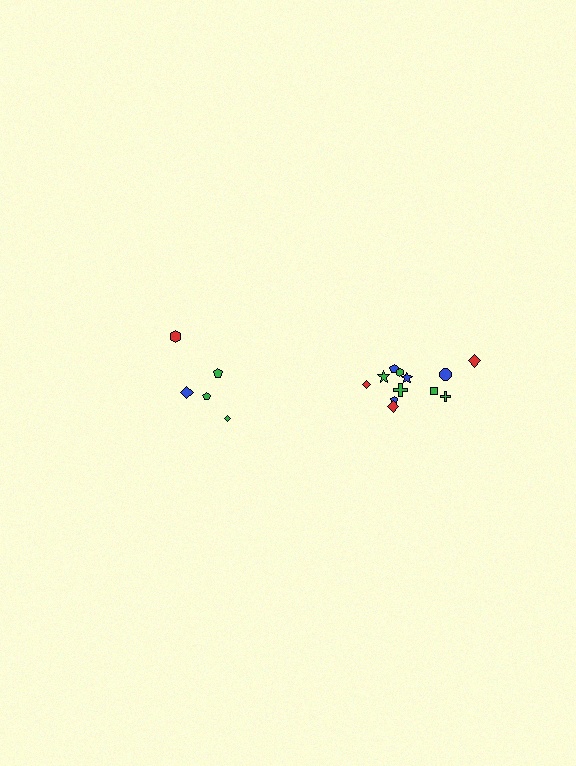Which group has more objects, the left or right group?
The right group.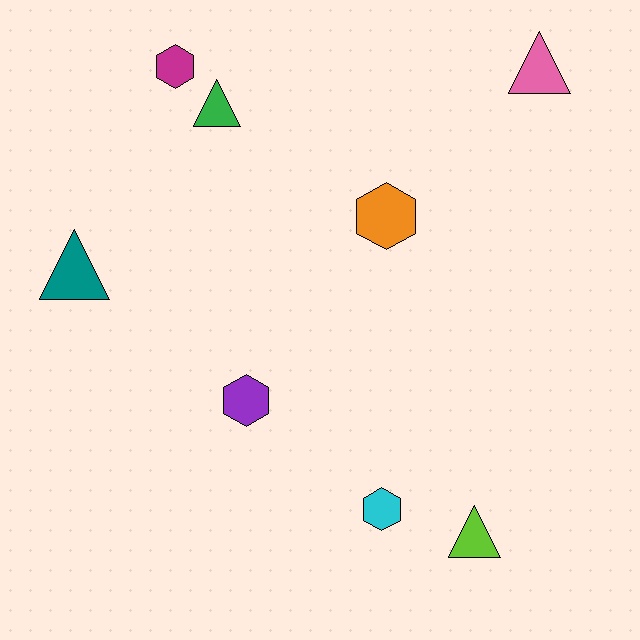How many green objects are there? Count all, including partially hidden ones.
There is 1 green object.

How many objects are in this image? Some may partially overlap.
There are 8 objects.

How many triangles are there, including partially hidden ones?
There are 4 triangles.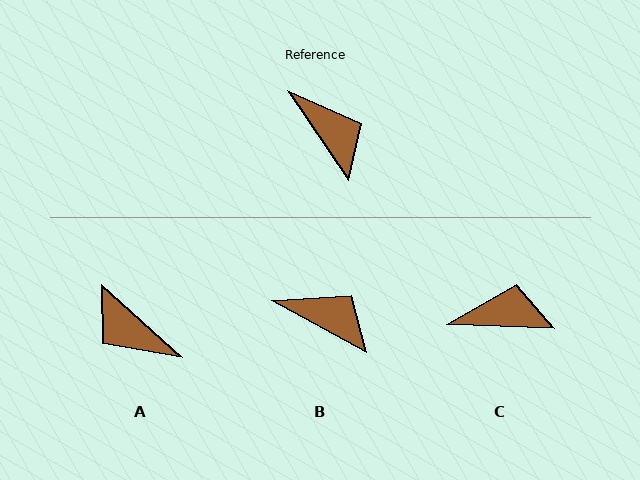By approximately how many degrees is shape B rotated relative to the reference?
Approximately 27 degrees counter-clockwise.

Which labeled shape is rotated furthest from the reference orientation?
A, about 166 degrees away.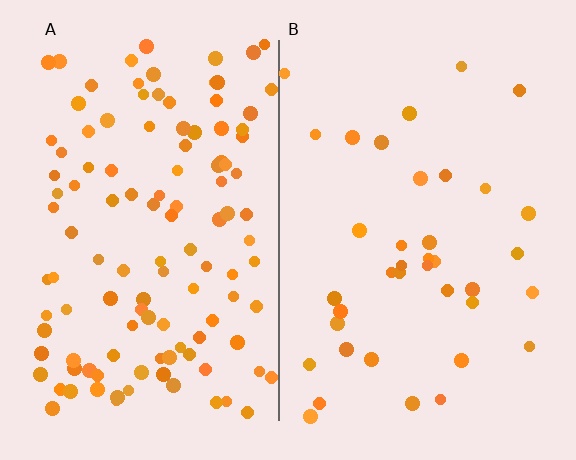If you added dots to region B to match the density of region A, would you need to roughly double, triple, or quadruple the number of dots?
Approximately triple.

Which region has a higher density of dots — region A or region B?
A (the left).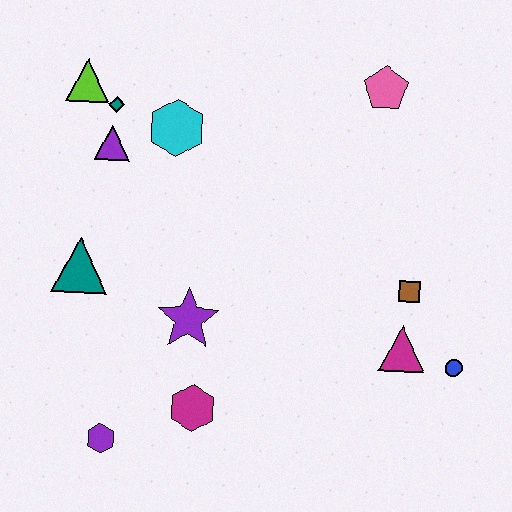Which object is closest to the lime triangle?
The teal diamond is closest to the lime triangle.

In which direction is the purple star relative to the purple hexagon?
The purple star is above the purple hexagon.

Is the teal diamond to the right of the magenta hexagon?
No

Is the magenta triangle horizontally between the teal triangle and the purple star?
No